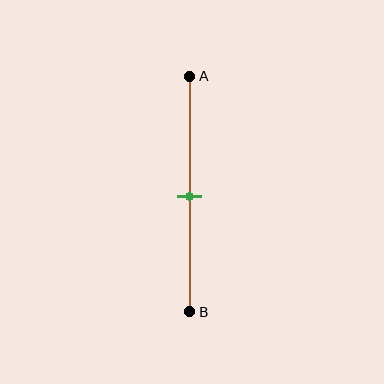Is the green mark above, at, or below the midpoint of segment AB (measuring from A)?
The green mark is approximately at the midpoint of segment AB.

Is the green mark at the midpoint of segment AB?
Yes, the mark is approximately at the midpoint.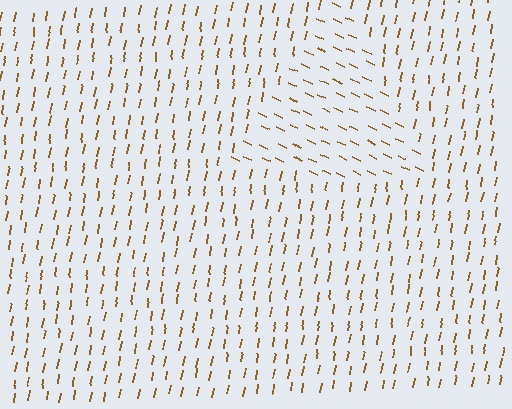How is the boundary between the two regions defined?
The boundary is defined purely by a change in line orientation (approximately 74 degrees difference). All lines are the same color and thickness.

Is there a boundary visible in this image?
Yes, there is a texture boundary formed by a change in line orientation.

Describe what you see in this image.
The image is filled with small brown line segments. A triangle region in the image has lines oriented differently from the surrounding lines, creating a visible texture boundary.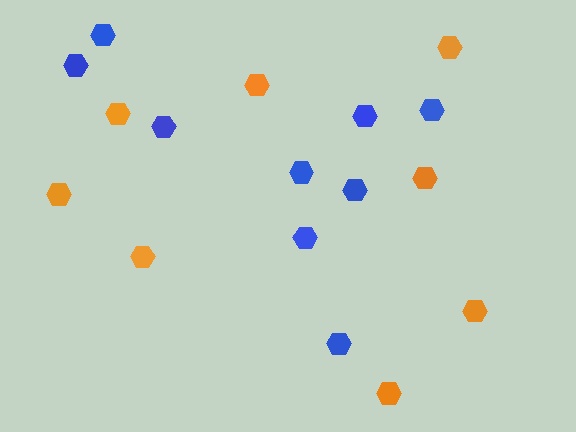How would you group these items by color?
There are 2 groups: one group of orange hexagons (8) and one group of blue hexagons (9).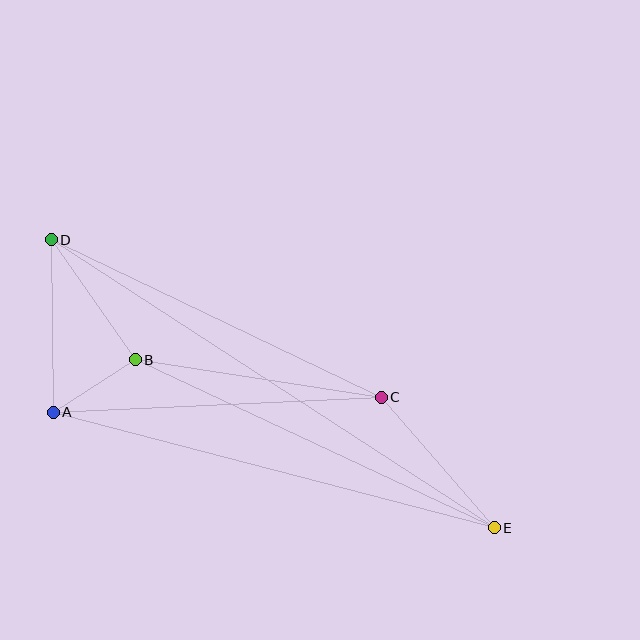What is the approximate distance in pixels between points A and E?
The distance between A and E is approximately 456 pixels.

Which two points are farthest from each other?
Points D and E are farthest from each other.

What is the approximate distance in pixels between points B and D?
The distance between B and D is approximately 146 pixels.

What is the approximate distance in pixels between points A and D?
The distance between A and D is approximately 172 pixels.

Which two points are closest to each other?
Points A and B are closest to each other.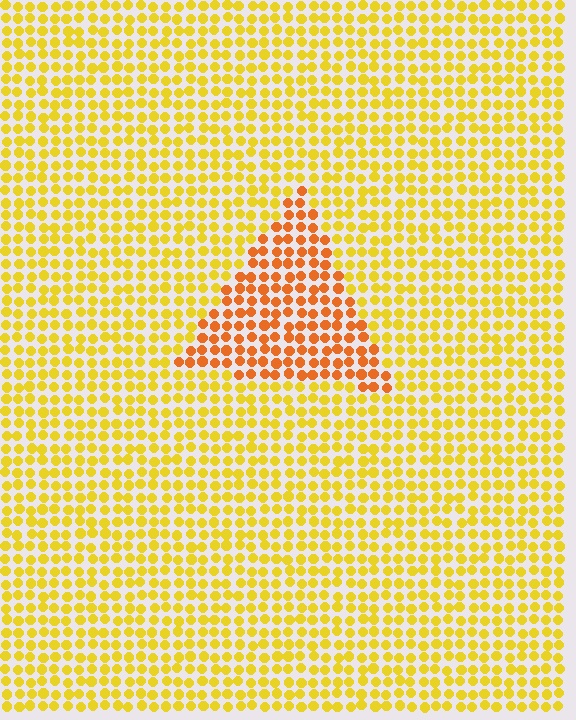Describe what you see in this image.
The image is filled with small yellow elements in a uniform arrangement. A triangle-shaped region is visible where the elements are tinted to a slightly different hue, forming a subtle color boundary.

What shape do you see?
I see a triangle.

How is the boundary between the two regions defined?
The boundary is defined purely by a slight shift in hue (about 31 degrees). Spacing, size, and orientation are identical on both sides.